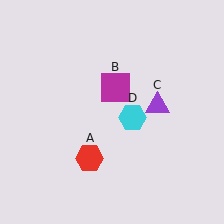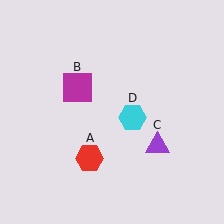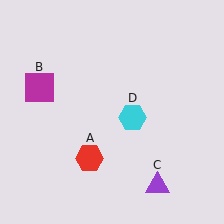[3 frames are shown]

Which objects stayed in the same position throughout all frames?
Red hexagon (object A) and cyan hexagon (object D) remained stationary.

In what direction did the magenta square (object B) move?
The magenta square (object B) moved left.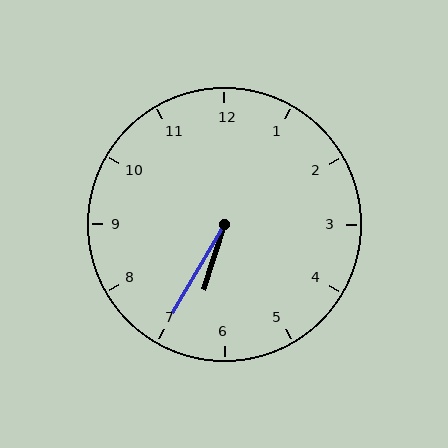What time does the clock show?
6:35.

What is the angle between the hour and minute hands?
Approximately 12 degrees.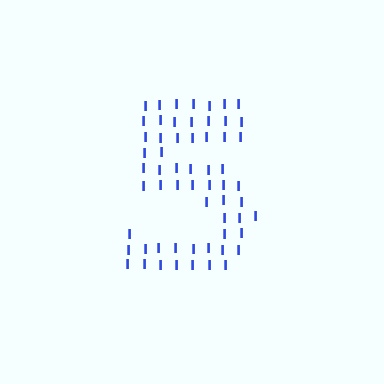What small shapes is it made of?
It is made of small letter I's.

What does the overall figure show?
The overall figure shows the digit 5.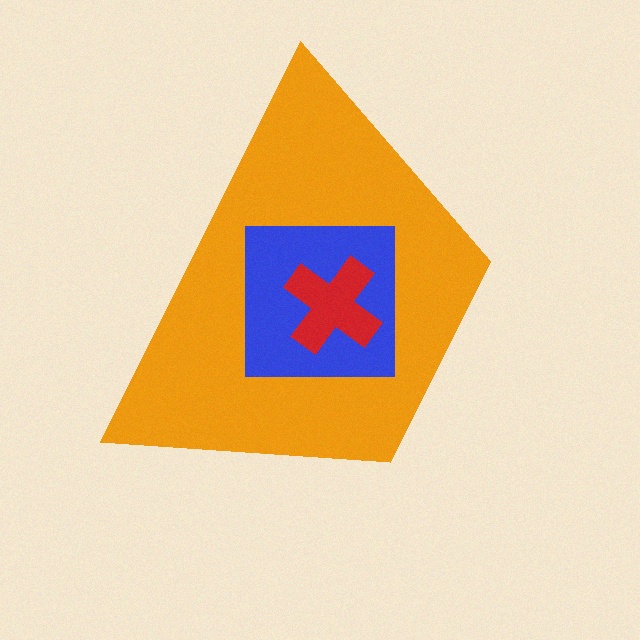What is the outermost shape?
The orange trapezoid.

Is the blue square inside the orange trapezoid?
Yes.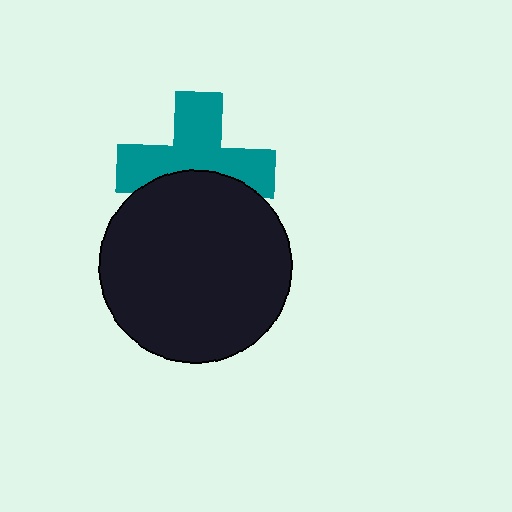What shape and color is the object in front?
The object in front is a black circle.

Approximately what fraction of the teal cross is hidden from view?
Roughly 38% of the teal cross is hidden behind the black circle.